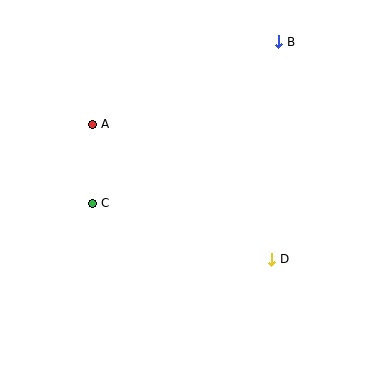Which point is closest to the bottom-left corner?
Point C is closest to the bottom-left corner.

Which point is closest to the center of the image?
Point C at (93, 203) is closest to the center.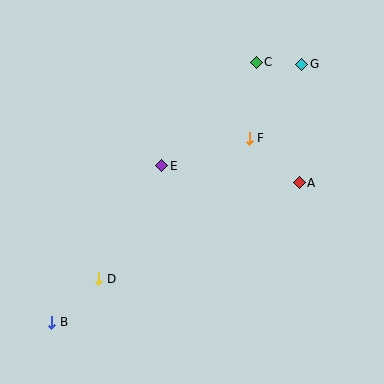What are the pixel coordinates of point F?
Point F is at (249, 138).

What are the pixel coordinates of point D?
Point D is at (99, 279).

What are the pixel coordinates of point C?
Point C is at (256, 62).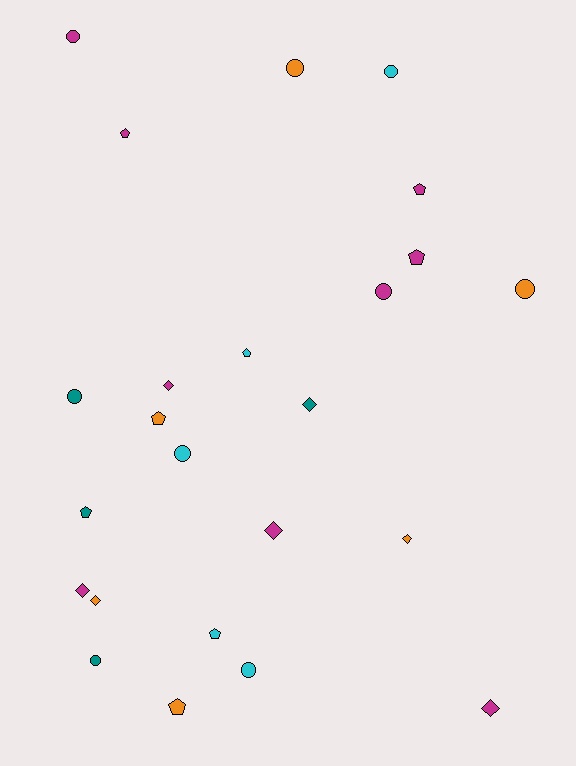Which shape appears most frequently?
Circle, with 9 objects.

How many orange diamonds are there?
There are 2 orange diamonds.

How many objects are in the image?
There are 24 objects.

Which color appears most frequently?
Magenta, with 9 objects.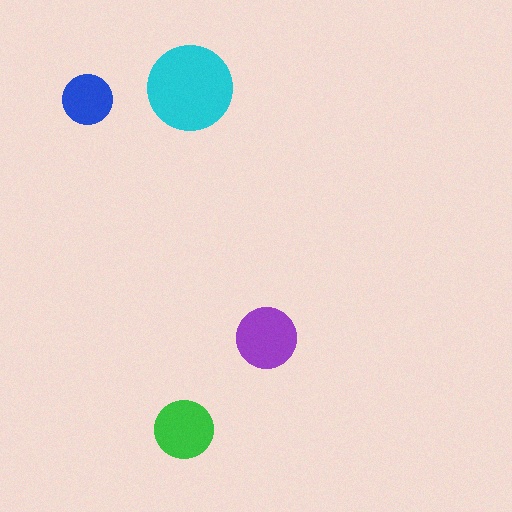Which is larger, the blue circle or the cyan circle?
The cyan one.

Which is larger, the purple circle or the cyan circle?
The cyan one.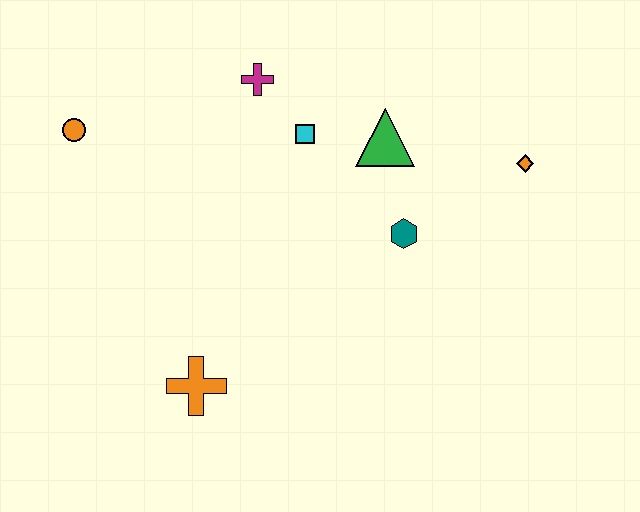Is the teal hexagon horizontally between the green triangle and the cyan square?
No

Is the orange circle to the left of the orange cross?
Yes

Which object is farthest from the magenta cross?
The orange cross is farthest from the magenta cross.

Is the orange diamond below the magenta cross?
Yes